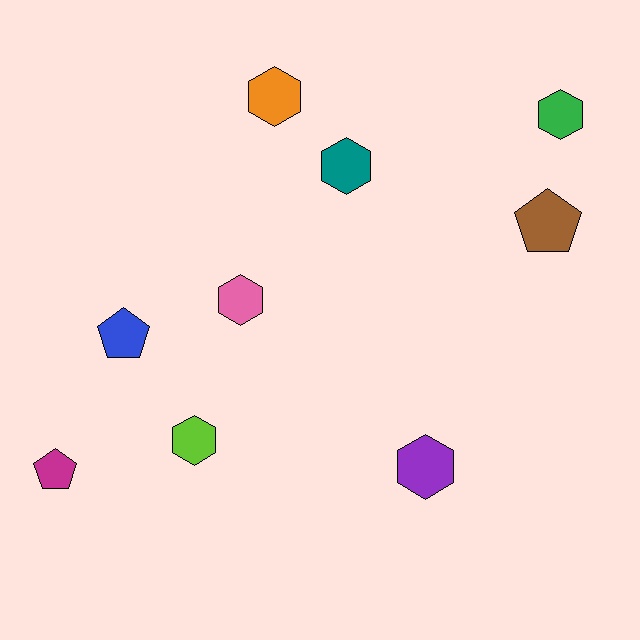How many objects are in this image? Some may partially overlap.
There are 9 objects.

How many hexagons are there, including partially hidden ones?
There are 6 hexagons.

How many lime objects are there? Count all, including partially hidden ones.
There is 1 lime object.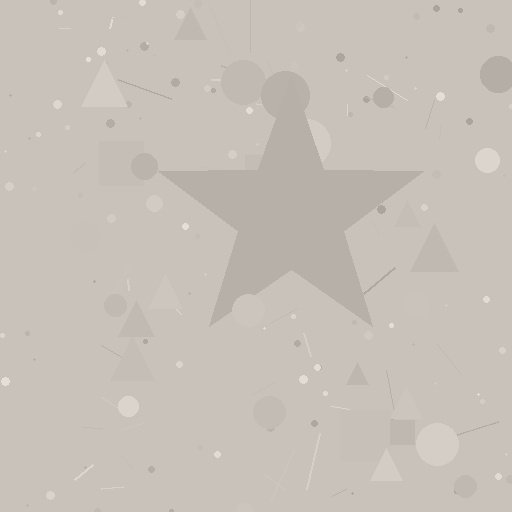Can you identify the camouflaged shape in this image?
The camouflaged shape is a star.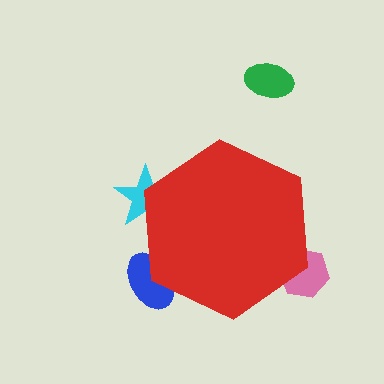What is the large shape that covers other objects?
A red hexagon.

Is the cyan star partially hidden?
Yes, the cyan star is partially hidden behind the red hexagon.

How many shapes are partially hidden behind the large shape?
3 shapes are partially hidden.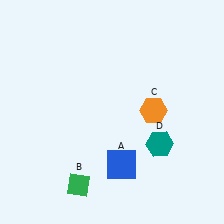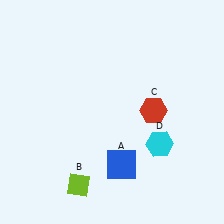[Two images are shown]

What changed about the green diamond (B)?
In Image 1, B is green. In Image 2, it changed to lime.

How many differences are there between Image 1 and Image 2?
There are 3 differences between the two images.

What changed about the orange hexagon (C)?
In Image 1, C is orange. In Image 2, it changed to red.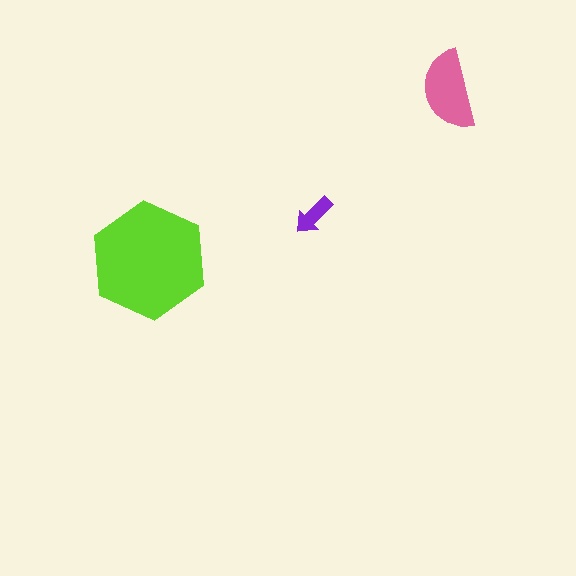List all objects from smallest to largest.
The purple arrow, the pink semicircle, the lime hexagon.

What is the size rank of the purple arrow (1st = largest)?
3rd.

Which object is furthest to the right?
The pink semicircle is rightmost.